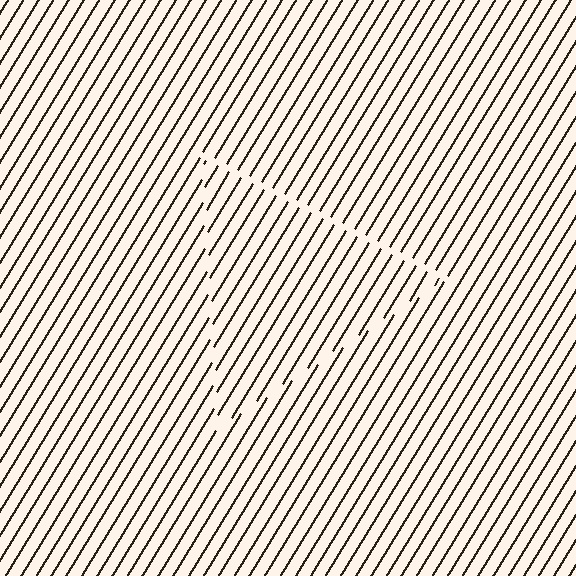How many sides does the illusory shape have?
3 sides — the line-ends trace a triangle.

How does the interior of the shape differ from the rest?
The interior of the shape contains the same grating, shifted by half a period — the contour is defined by the phase discontinuity where line-ends from the inner and outer gratings abut.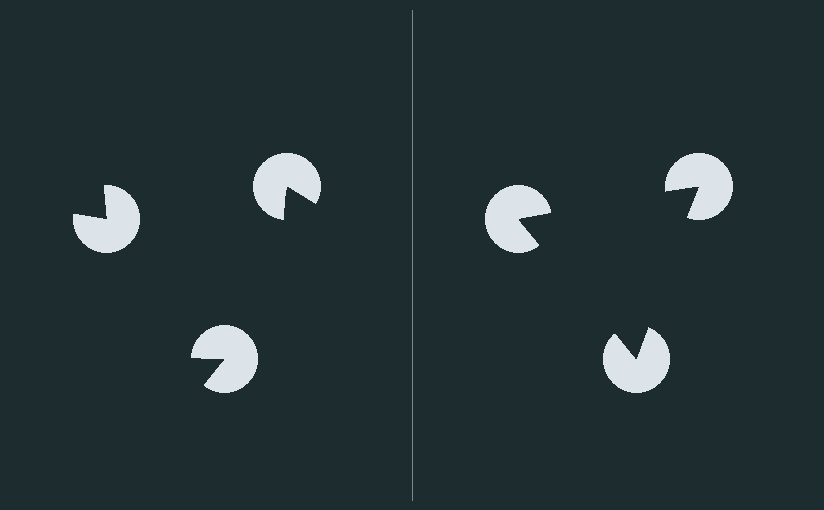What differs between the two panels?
The pac-man discs are positioned identically on both sides; only the wedge orientations differ. On the right they align to a triangle; on the left they are misaligned.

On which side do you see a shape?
An illusory triangle appears on the right side. On the left side the wedge cuts are rotated, so no coherent shape forms.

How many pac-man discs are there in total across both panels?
6 — 3 on each side.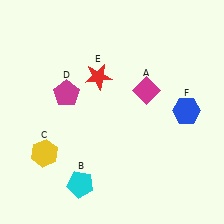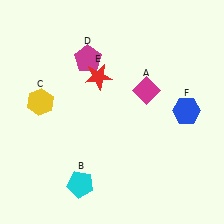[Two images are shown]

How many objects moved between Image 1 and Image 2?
2 objects moved between the two images.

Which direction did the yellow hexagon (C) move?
The yellow hexagon (C) moved up.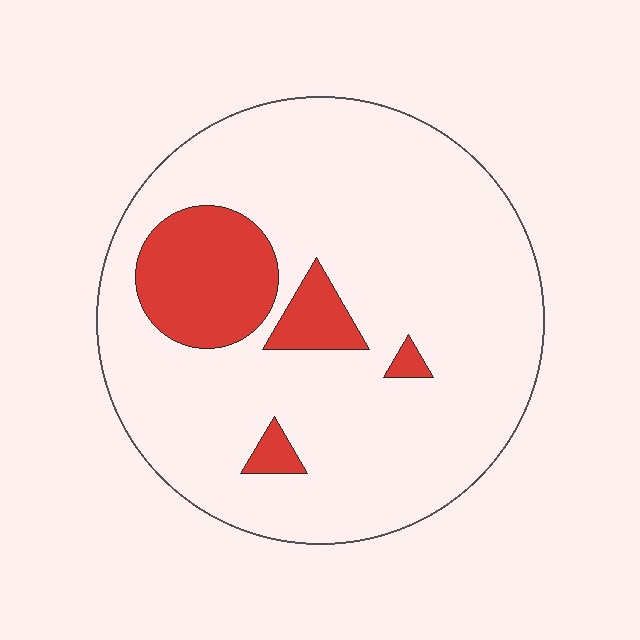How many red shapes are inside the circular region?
4.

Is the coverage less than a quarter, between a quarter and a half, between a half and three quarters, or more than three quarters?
Less than a quarter.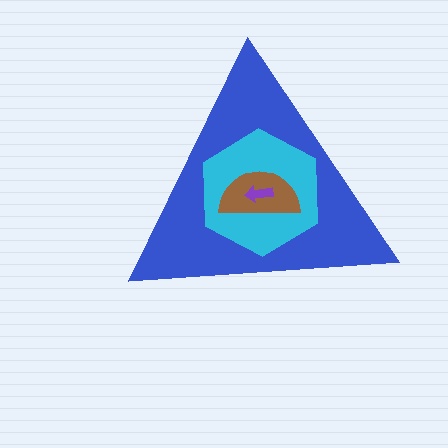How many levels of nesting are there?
4.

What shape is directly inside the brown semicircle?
The purple arrow.